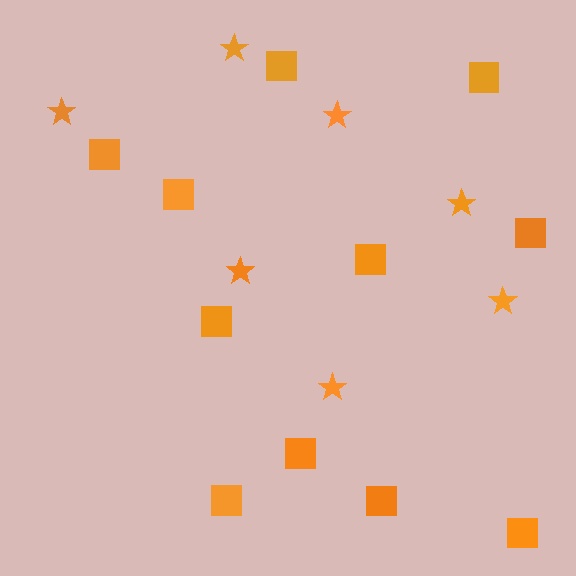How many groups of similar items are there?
There are 2 groups: one group of stars (7) and one group of squares (11).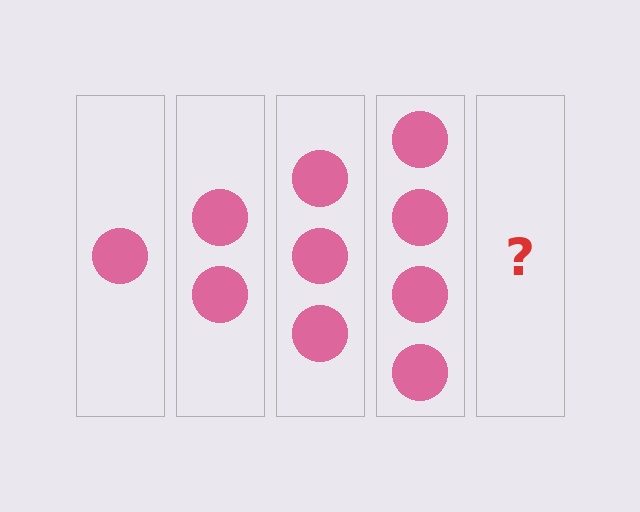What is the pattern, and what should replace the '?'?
The pattern is that each step adds one more circle. The '?' should be 5 circles.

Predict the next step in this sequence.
The next step is 5 circles.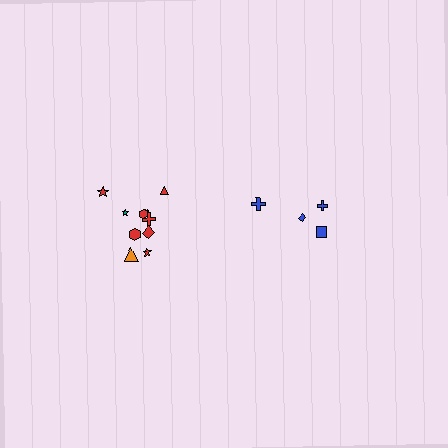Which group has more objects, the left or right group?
The left group.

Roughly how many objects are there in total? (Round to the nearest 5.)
Roughly 15 objects in total.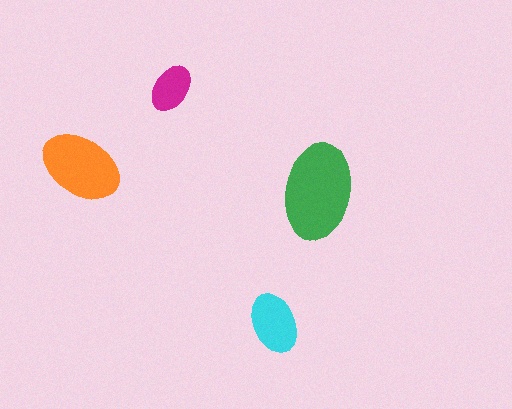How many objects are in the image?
There are 4 objects in the image.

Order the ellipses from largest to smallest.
the green one, the orange one, the cyan one, the magenta one.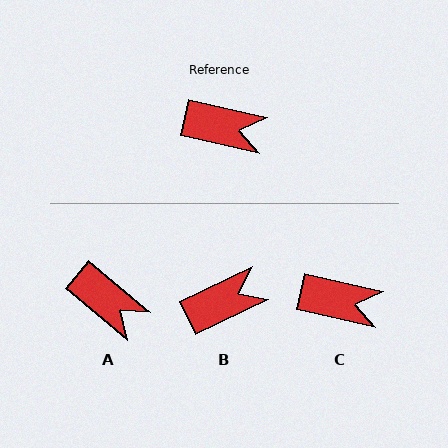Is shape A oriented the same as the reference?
No, it is off by about 27 degrees.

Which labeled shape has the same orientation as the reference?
C.